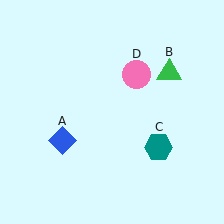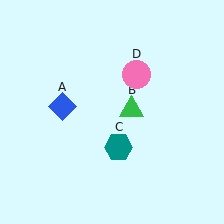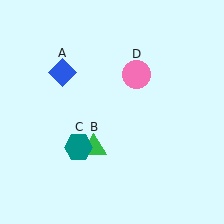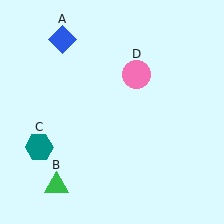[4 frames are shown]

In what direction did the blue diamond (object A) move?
The blue diamond (object A) moved up.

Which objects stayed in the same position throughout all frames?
Pink circle (object D) remained stationary.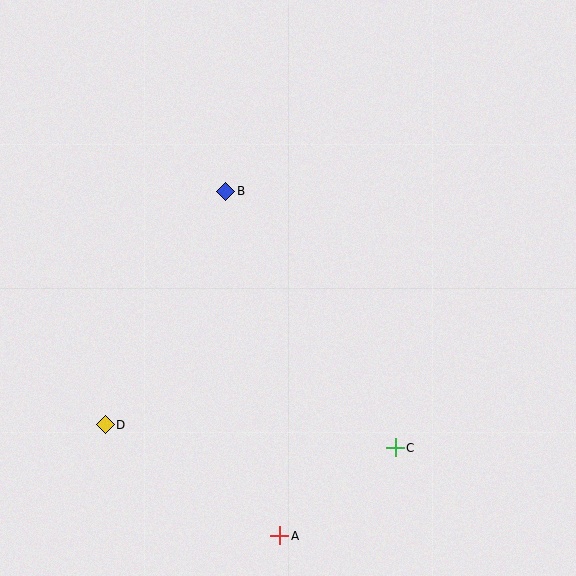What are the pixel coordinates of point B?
Point B is at (226, 191).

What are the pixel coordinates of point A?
Point A is at (280, 536).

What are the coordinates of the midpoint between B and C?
The midpoint between B and C is at (311, 319).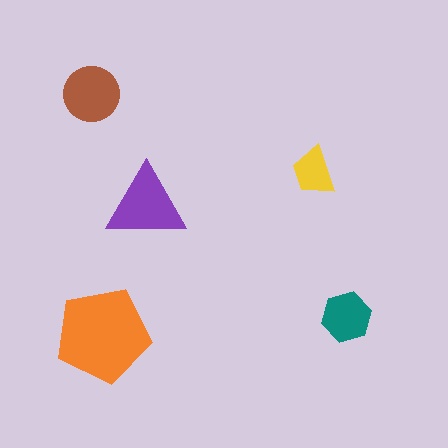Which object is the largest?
The orange pentagon.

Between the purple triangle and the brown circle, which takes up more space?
The purple triangle.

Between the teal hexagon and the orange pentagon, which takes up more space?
The orange pentagon.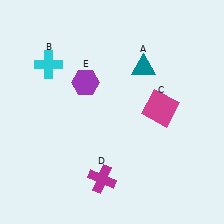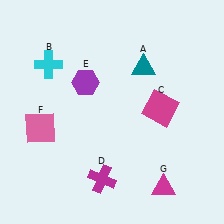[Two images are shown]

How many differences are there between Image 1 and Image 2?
There are 2 differences between the two images.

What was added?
A pink square (F), a magenta triangle (G) were added in Image 2.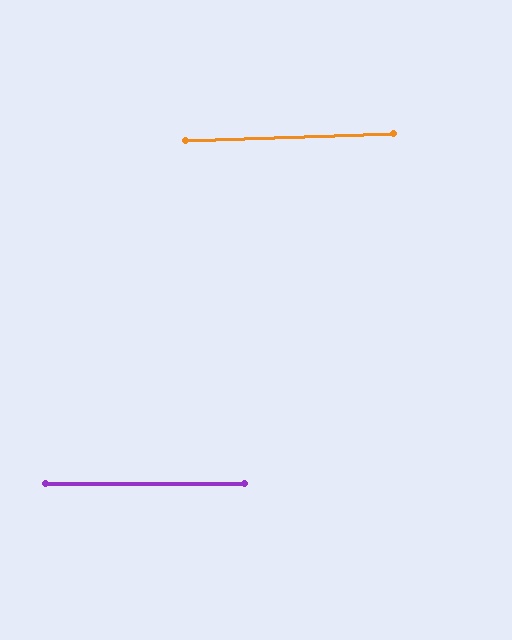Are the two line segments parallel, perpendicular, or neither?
Parallel — their directions differ by only 1.8°.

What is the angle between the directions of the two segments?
Approximately 2 degrees.